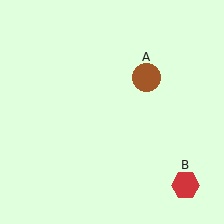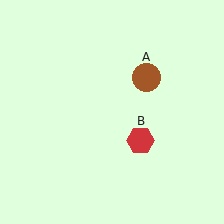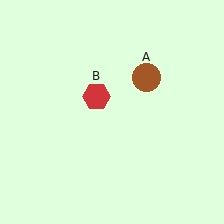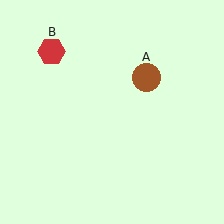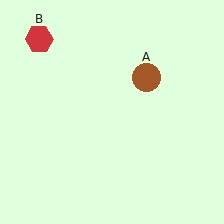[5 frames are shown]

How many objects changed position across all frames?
1 object changed position: red hexagon (object B).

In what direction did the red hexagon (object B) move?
The red hexagon (object B) moved up and to the left.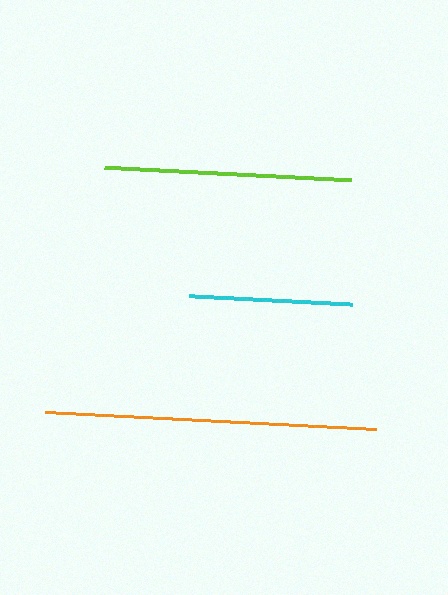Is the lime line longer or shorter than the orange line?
The orange line is longer than the lime line.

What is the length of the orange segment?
The orange segment is approximately 332 pixels long.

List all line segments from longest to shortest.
From longest to shortest: orange, lime, cyan.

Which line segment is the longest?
The orange line is the longest at approximately 332 pixels.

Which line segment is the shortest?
The cyan line is the shortest at approximately 163 pixels.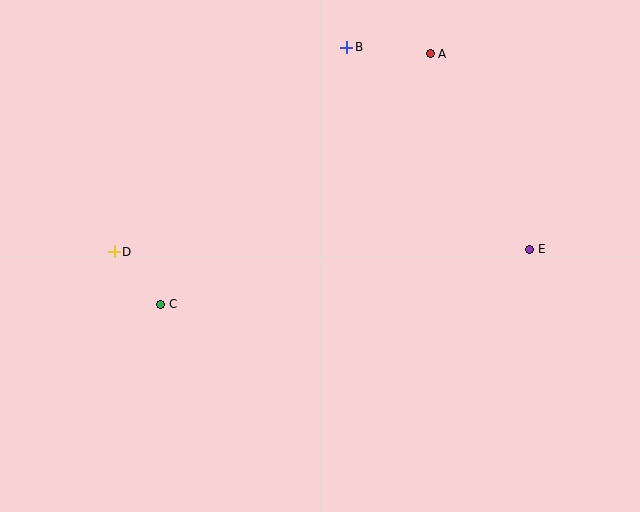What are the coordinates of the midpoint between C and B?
The midpoint between C and B is at (254, 176).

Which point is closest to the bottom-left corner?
Point C is closest to the bottom-left corner.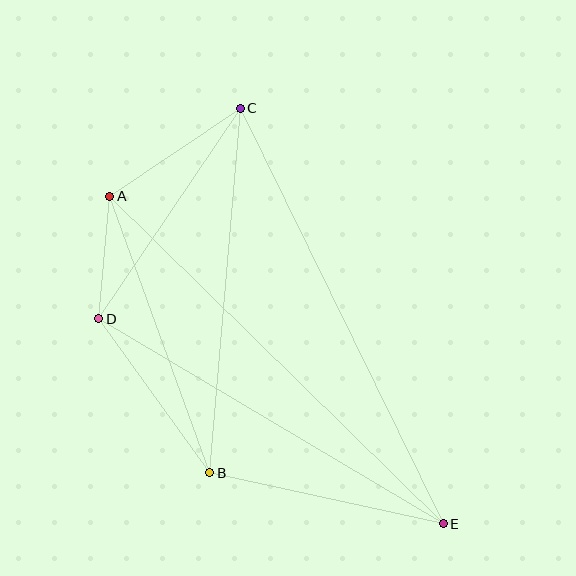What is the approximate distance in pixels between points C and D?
The distance between C and D is approximately 254 pixels.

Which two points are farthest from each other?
Points A and E are farthest from each other.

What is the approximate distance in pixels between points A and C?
The distance between A and C is approximately 158 pixels.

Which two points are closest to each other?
Points A and D are closest to each other.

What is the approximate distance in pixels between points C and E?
The distance between C and E is approximately 462 pixels.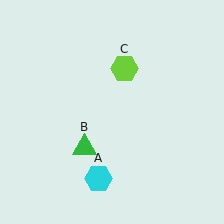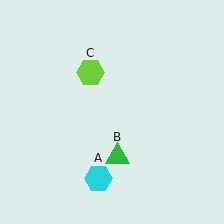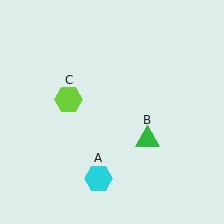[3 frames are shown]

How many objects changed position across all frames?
2 objects changed position: green triangle (object B), lime hexagon (object C).